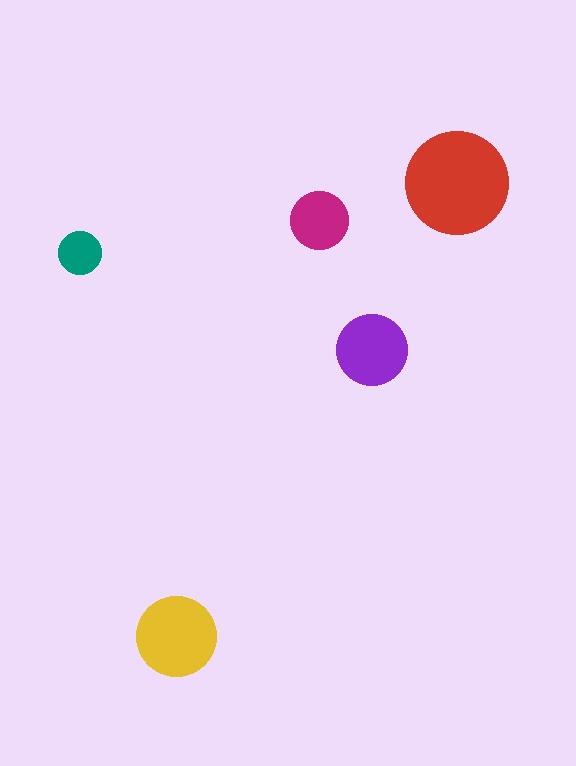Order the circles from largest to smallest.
the red one, the yellow one, the purple one, the magenta one, the teal one.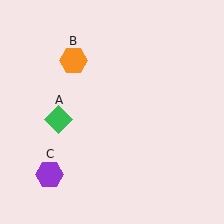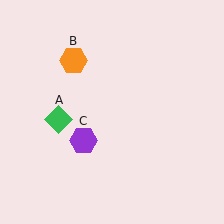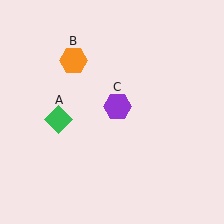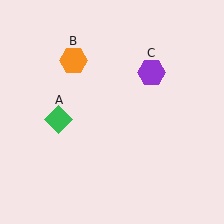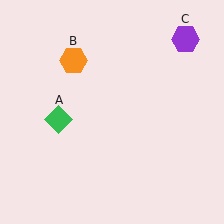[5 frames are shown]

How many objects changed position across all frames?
1 object changed position: purple hexagon (object C).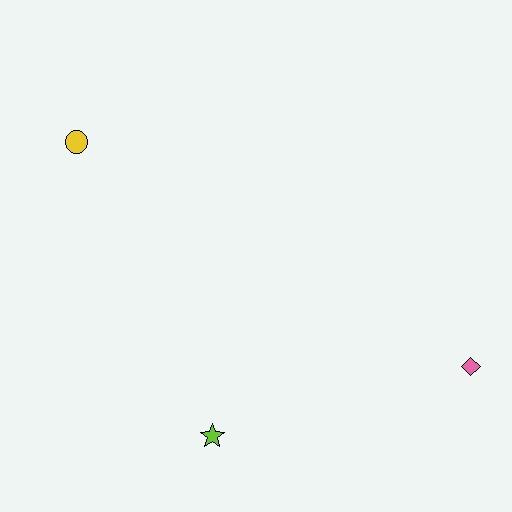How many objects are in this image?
There are 3 objects.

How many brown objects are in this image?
There are no brown objects.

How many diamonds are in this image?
There is 1 diamond.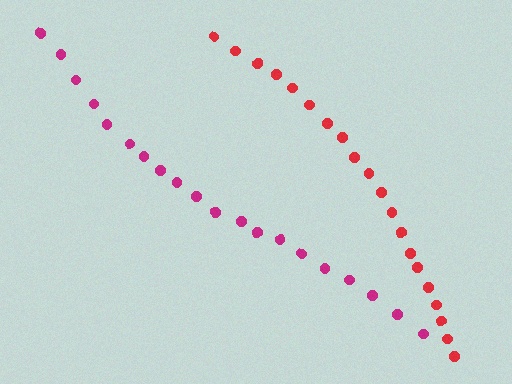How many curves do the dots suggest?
There are 2 distinct paths.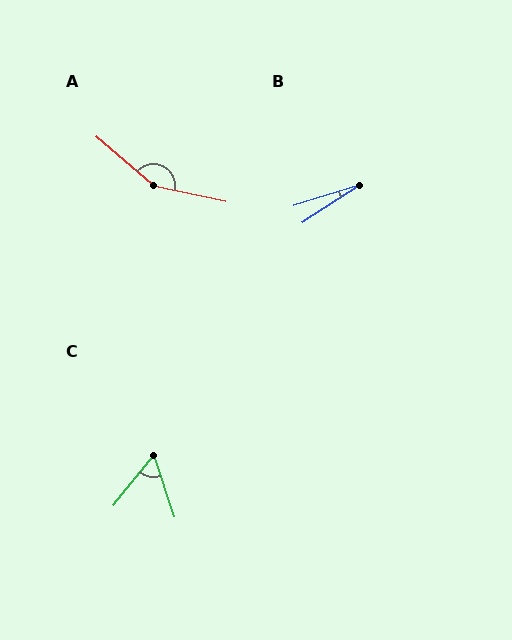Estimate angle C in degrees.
Approximately 58 degrees.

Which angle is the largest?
A, at approximately 152 degrees.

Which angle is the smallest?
B, at approximately 16 degrees.